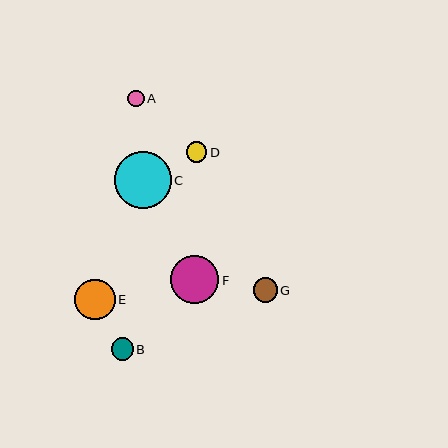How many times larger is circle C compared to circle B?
Circle C is approximately 2.6 times the size of circle B.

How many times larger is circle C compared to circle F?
Circle C is approximately 1.2 times the size of circle F.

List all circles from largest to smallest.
From largest to smallest: C, F, E, G, B, D, A.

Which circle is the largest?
Circle C is the largest with a size of approximately 57 pixels.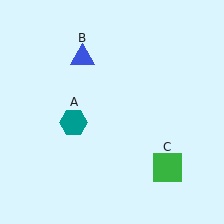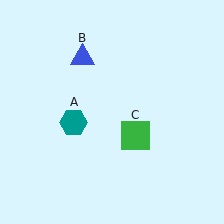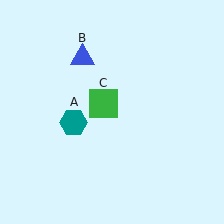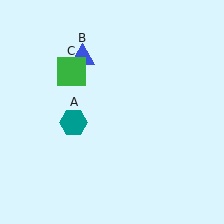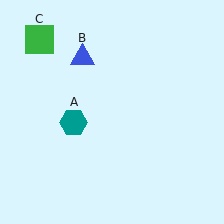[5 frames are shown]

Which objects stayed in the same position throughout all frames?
Teal hexagon (object A) and blue triangle (object B) remained stationary.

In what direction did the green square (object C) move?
The green square (object C) moved up and to the left.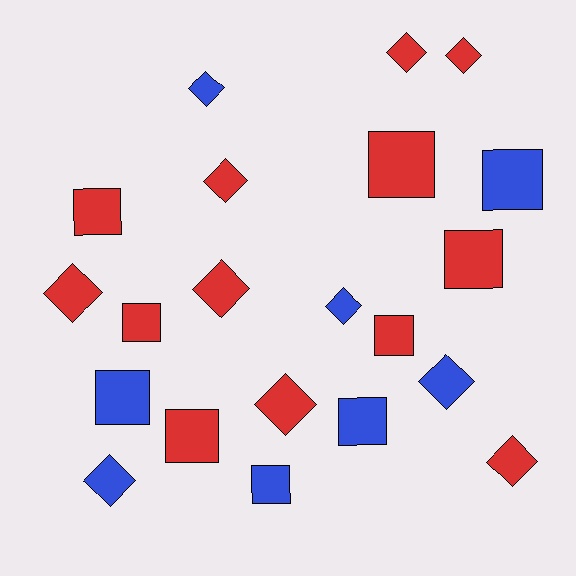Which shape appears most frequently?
Diamond, with 11 objects.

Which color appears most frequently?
Red, with 13 objects.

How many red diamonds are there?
There are 7 red diamonds.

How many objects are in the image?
There are 21 objects.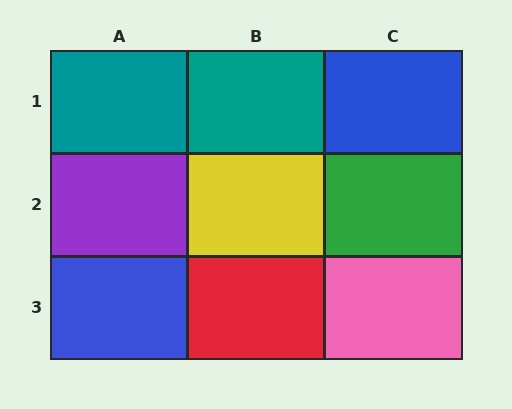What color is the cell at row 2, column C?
Green.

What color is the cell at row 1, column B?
Teal.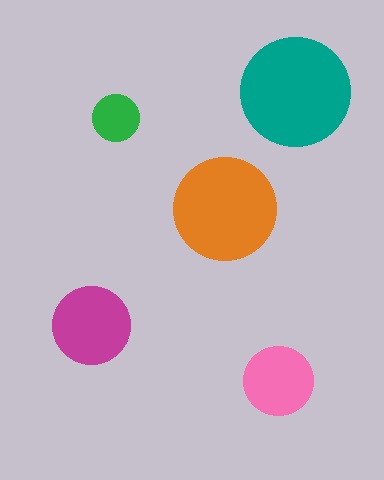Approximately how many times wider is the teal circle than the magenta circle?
About 1.5 times wider.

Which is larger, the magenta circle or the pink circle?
The magenta one.